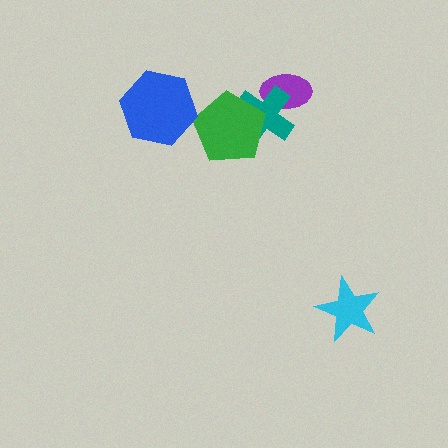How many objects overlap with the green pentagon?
1 object overlaps with the green pentagon.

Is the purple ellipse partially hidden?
Yes, it is partially covered by another shape.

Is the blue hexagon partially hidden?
No, no other shape covers it.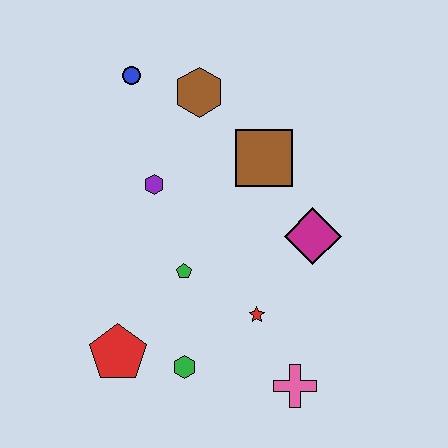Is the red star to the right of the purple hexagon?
Yes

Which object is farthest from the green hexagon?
The blue circle is farthest from the green hexagon.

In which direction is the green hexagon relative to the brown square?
The green hexagon is below the brown square.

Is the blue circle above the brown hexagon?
Yes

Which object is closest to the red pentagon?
The green hexagon is closest to the red pentagon.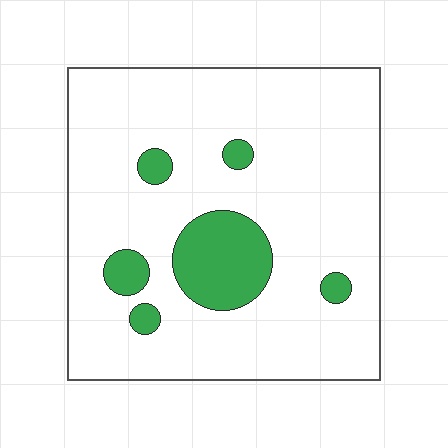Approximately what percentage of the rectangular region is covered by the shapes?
Approximately 15%.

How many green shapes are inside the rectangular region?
6.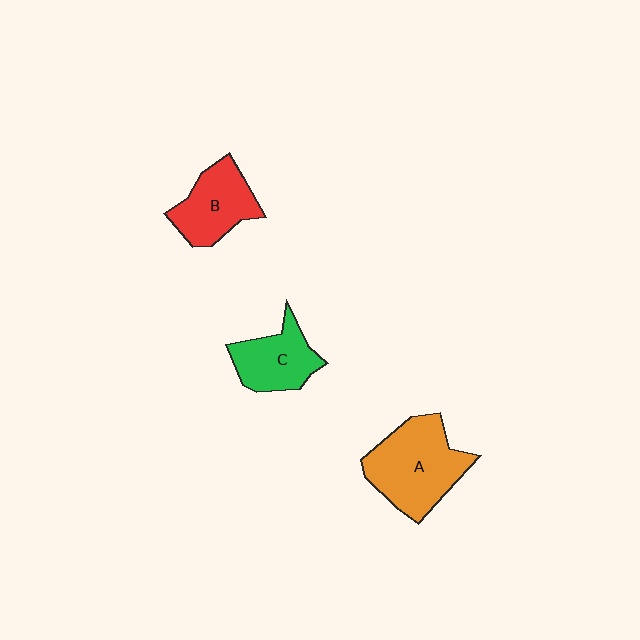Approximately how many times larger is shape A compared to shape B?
Approximately 1.5 times.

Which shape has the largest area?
Shape A (orange).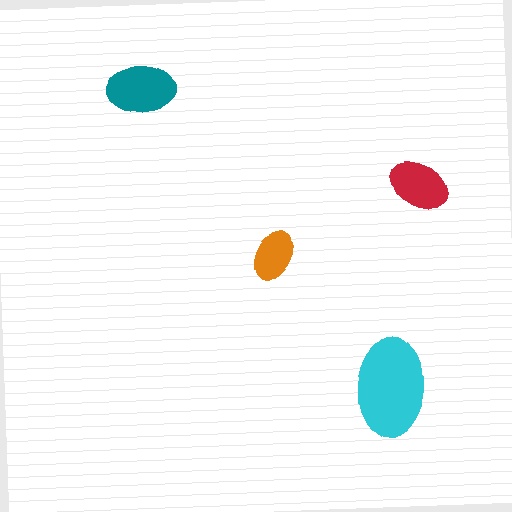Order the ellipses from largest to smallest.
the cyan one, the teal one, the red one, the orange one.